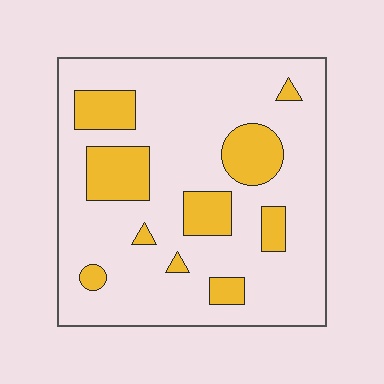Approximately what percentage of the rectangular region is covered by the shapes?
Approximately 20%.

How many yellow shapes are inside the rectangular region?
10.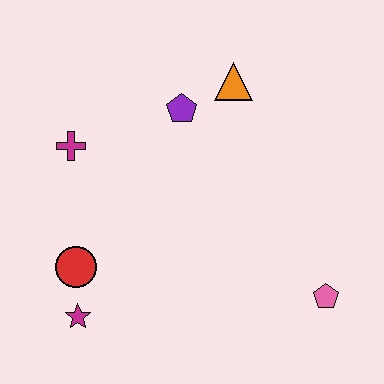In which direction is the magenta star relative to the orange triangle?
The magenta star is below the orange triangle.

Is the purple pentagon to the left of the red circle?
No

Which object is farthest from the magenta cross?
The pink pentagon is farthest from the magenta cross.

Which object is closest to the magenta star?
The red circle is closest to the magenta star.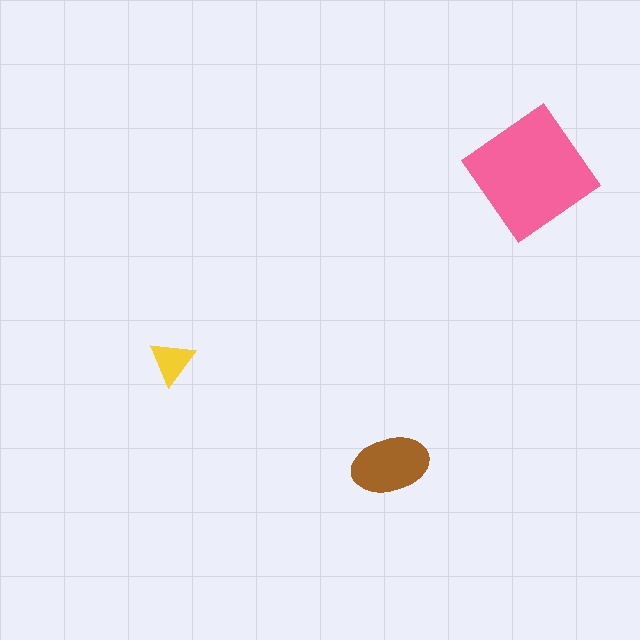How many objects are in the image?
There are 3 objects in the image.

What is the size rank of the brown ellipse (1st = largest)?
2nd.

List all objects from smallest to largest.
The yellow triangle, the brown ellipse, the pink diamond.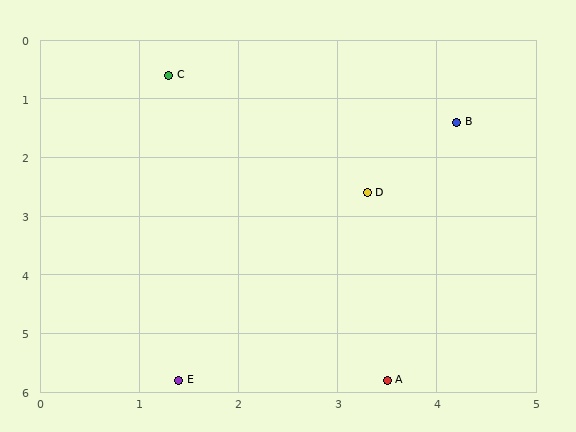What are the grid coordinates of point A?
Point A is at approximately (3.5, 5.8).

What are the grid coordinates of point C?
Point C is at approximately (1.3, 0.6).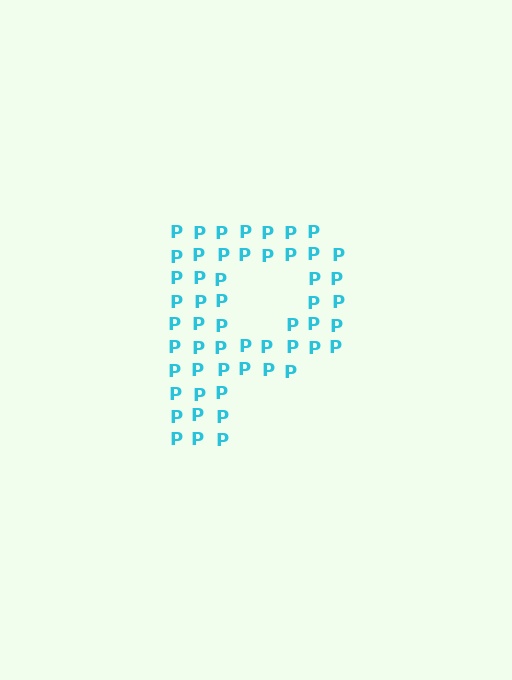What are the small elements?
The small elements are letter P's.